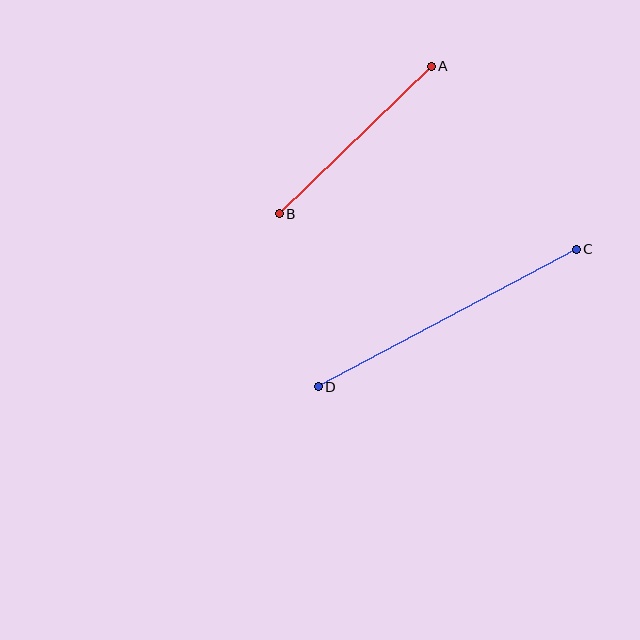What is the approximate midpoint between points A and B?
The midpoint is at approximately (355, 140) pixels.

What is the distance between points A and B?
The distance is approximately 212 pixels.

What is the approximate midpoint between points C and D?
The midpoint is at approximately (447, 318) pixels.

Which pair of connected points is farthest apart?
Points C and D are farthest apart.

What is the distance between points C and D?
The distance is approximately 292 pixels.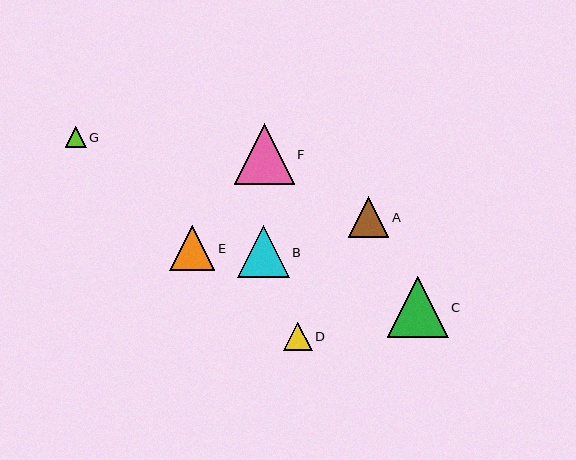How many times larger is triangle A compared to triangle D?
Triangle A is approximately 1.4 times the size of triangle D.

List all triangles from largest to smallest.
From largest to smallest: C, F, B, E, A, D, G.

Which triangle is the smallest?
Triangle G is the smallest with a size of approximately 20 pixels.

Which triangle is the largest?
Triangle C is the largest with a size of approximately 61 pixels.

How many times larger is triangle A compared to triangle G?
Triangle A is approximately 2.0 times the size of triangle G.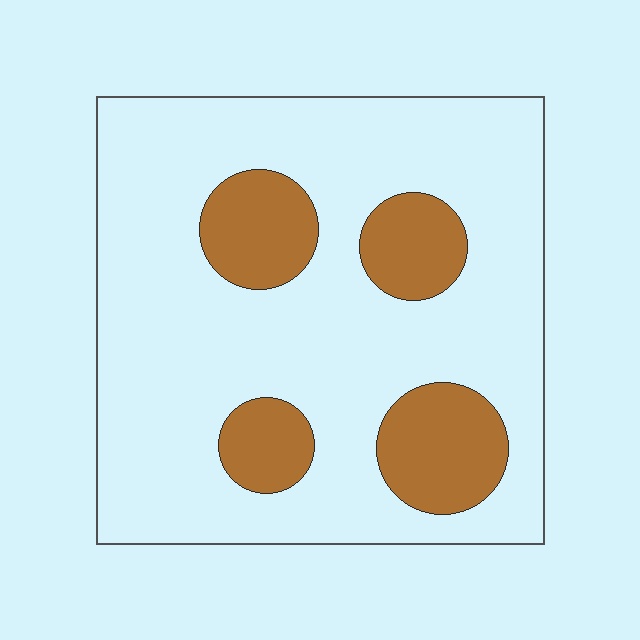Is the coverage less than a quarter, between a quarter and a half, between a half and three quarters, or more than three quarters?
Less than a quarter.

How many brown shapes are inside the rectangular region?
4.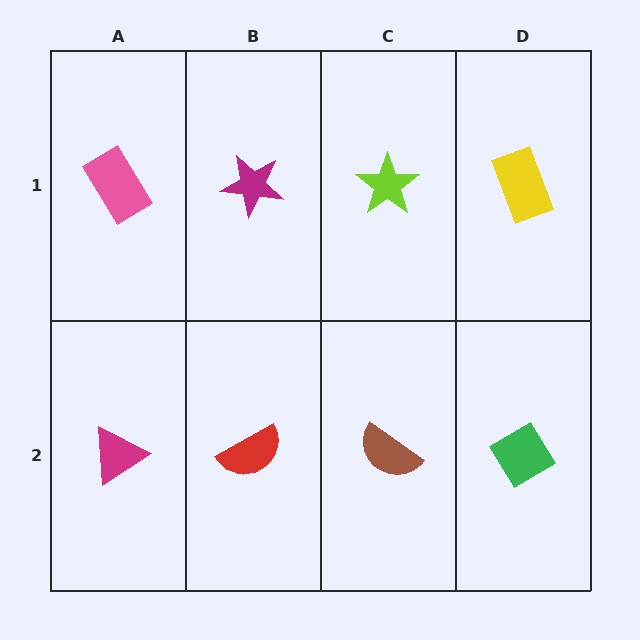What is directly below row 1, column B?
A red semicircle.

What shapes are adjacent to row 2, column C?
A lime star (row 1, column C), a red semicircle (row 2, column B), a green diamond (row 2, column D).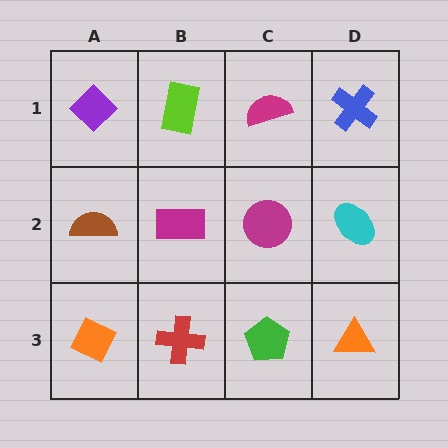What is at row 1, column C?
A magenta semicircle.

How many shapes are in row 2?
4 shapes.